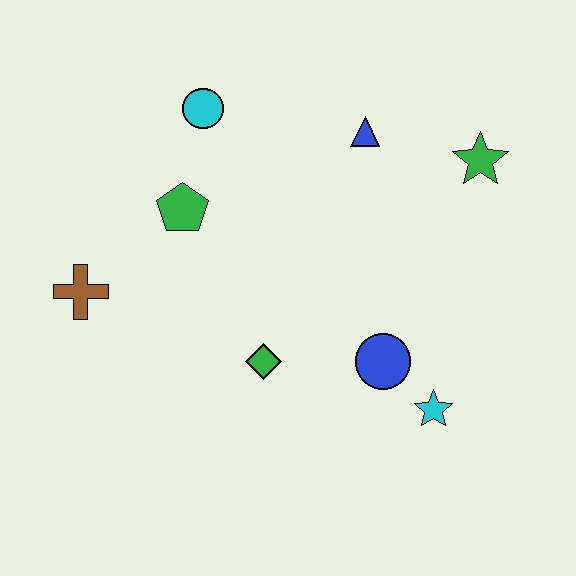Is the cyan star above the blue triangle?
No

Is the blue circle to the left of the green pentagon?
No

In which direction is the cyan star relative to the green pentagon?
The cyan star is to the right of the green pentagon.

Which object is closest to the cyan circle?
The green pentagon is closest to the cyan circle.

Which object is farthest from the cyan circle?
The cyan star is farthest from the cyan circle.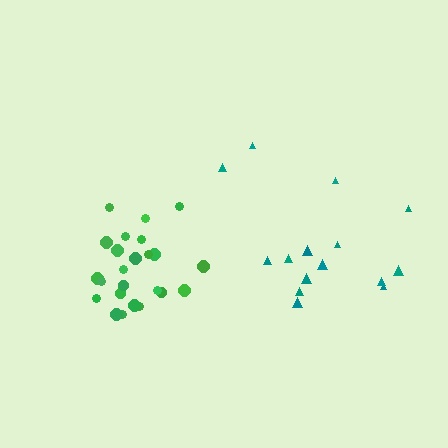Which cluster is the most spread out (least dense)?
Teal.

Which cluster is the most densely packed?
Green.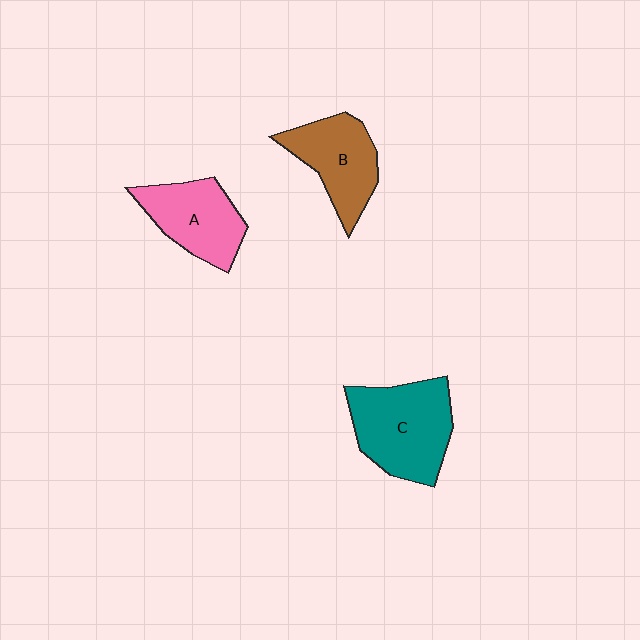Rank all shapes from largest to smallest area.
From largest to smallest: C (teal), A (pink), B (brown).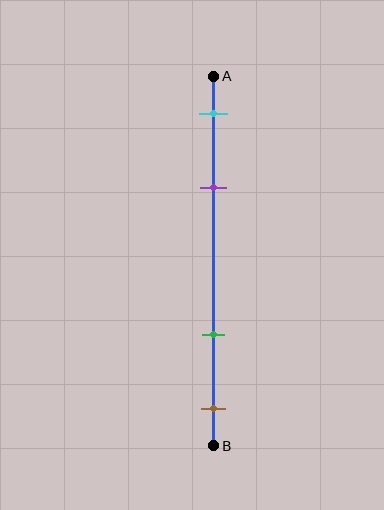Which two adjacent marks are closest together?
The cyan and purple marks are the closest adjacent pair.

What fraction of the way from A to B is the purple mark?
The purple mark is approximately 30% (0.3) of the way from A to B.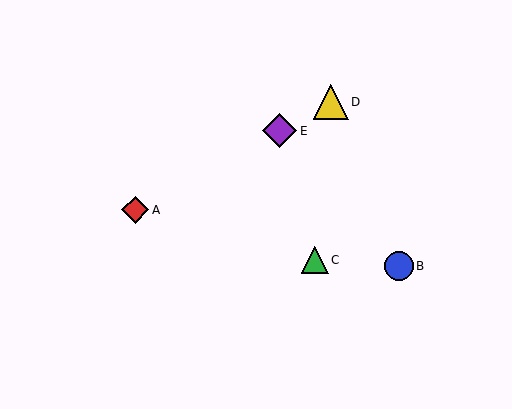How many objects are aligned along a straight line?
3 objects (A, D, E) are aligned along a straight line.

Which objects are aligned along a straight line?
Objects A, D, E are aligned along a straight line.